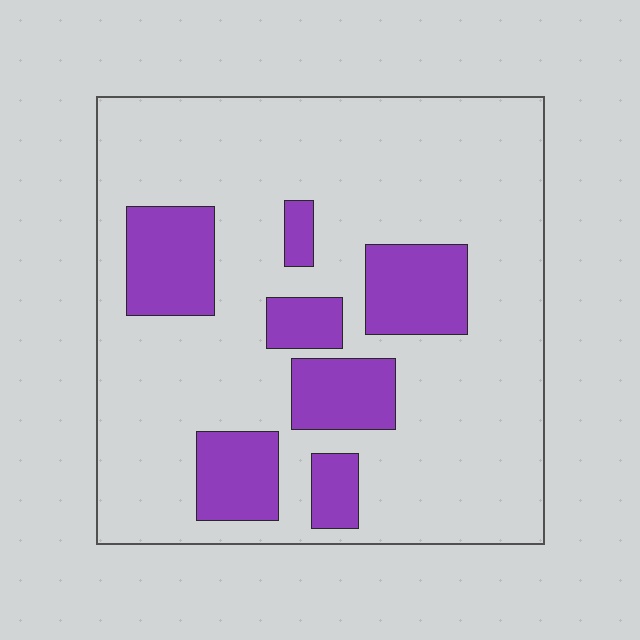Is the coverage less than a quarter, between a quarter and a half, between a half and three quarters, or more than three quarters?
Less than a quarter.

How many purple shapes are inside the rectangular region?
7.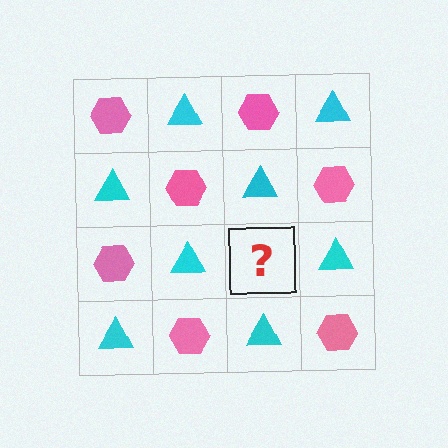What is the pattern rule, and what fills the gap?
The rule is that it alternates pink hexagon and cyan triangle in a checkerboard pattern. The gap should be filled with a pink hexagon.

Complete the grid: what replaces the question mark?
The question mark should be replaced with a pink hexagon.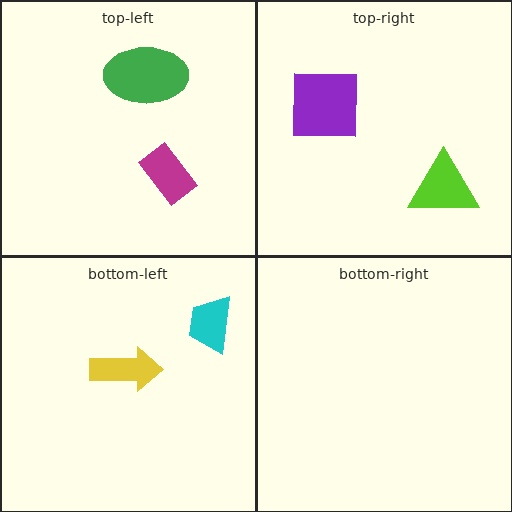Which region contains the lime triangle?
The top-right region.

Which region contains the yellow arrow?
The bottom-left region.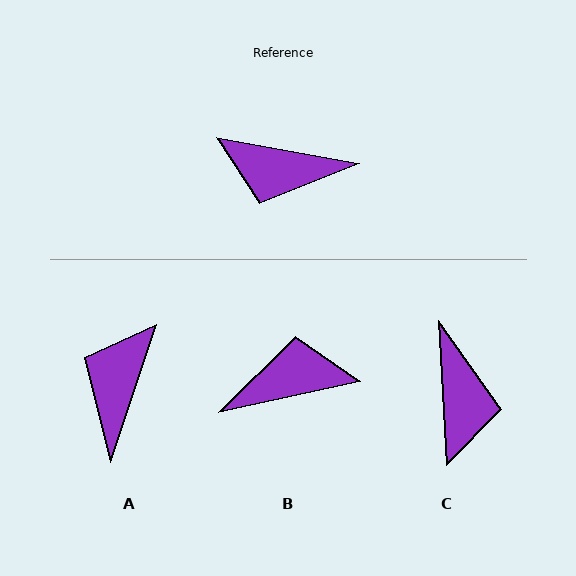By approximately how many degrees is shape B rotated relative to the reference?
Approximately 157 degrees clockwise.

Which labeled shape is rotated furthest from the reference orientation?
B, about 157 degrees away.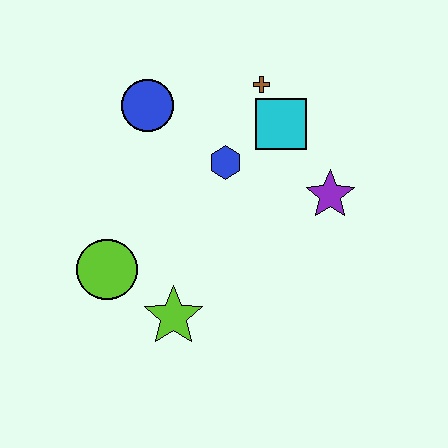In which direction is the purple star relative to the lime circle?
The purple star is to the right of the lime circle.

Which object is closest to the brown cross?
The cyan square is closest to the brown cross.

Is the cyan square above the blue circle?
No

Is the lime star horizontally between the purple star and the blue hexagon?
No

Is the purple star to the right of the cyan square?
Yes